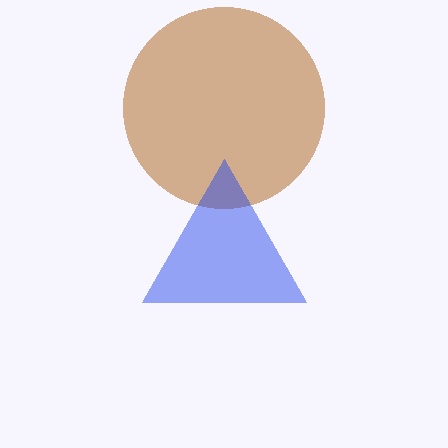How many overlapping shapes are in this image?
There are 2 overlapping shapes in the image.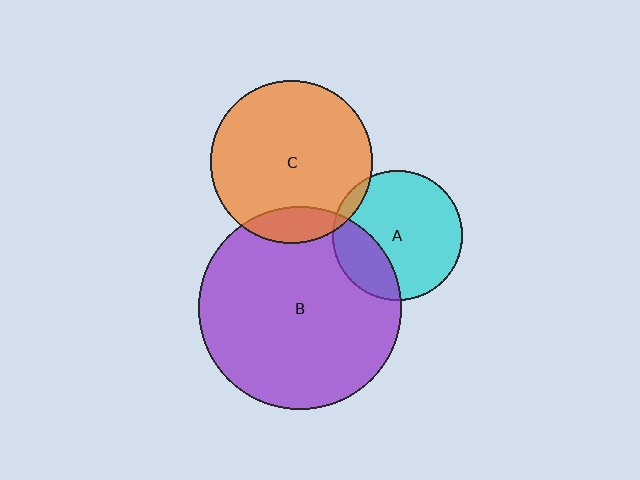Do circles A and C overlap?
Yes.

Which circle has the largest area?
Circle B (purple).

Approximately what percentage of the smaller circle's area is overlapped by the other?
Approximately 5%.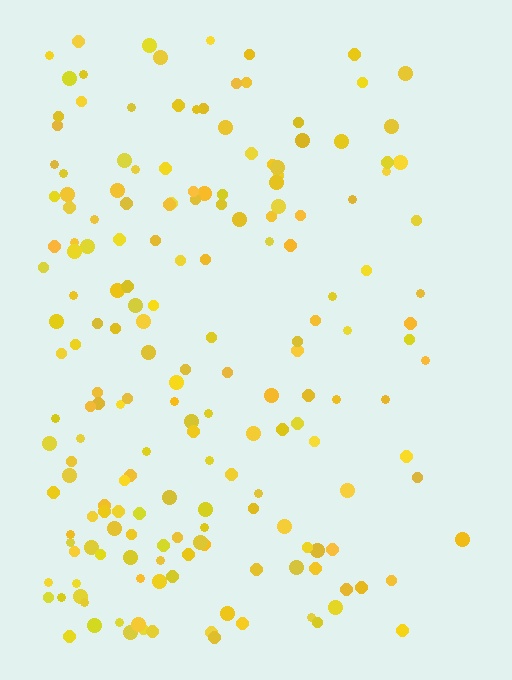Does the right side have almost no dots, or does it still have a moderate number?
Still a moderate number, just noticeably fewer than the left.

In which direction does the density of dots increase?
From right to left, with the left side densest.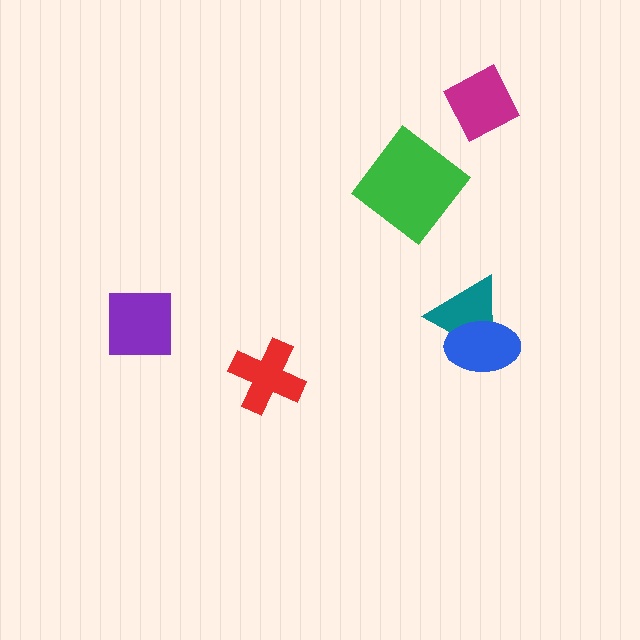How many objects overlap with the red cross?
0 objects overlap with the red cross.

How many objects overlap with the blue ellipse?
1 object overlaps with the blue ellipse.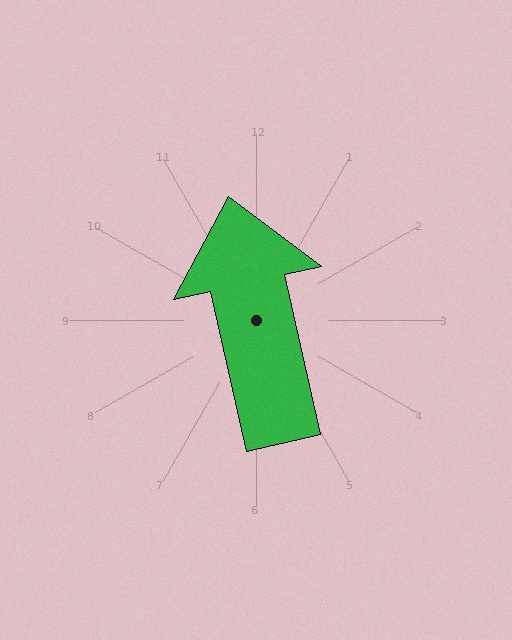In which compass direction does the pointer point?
North.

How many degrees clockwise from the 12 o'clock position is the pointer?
Approximately 347 degrees.